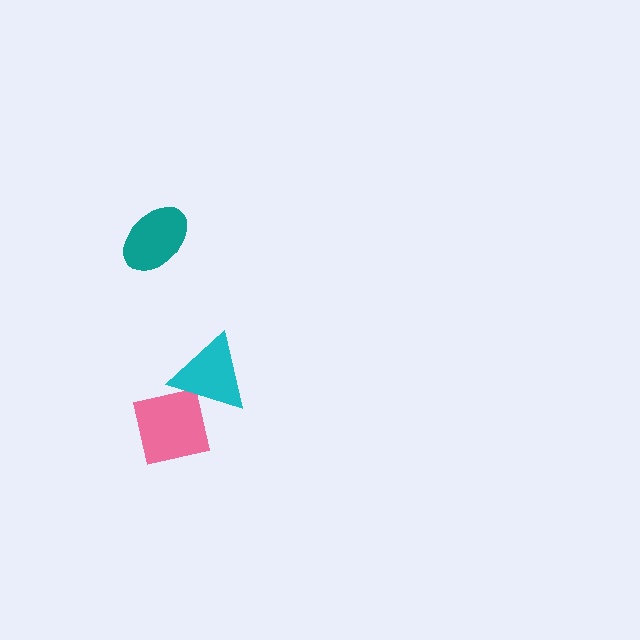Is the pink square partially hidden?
Yes, it is partially covered by another shape.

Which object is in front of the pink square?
The cyan triangle is in front of the pink square.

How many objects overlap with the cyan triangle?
1 object overlaps with the cyan triangle.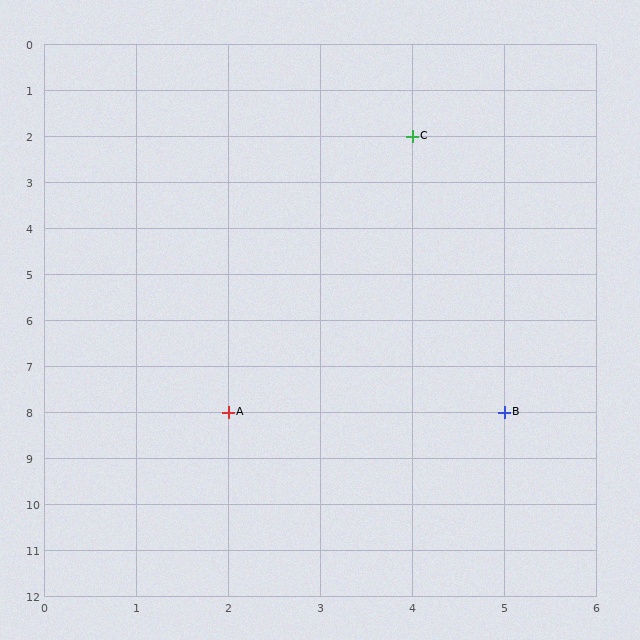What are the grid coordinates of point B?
Point B is at grid coordinates (5, 8).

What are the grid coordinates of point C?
Point C is at grid coordinates (4, 2).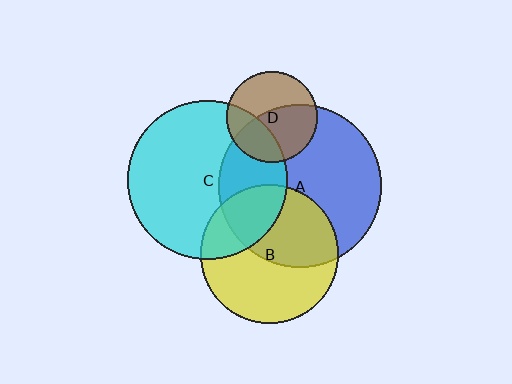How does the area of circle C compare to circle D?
Approximately 3.0 times.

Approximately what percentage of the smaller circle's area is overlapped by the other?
Approximately 25%.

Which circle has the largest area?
Circle A (blue).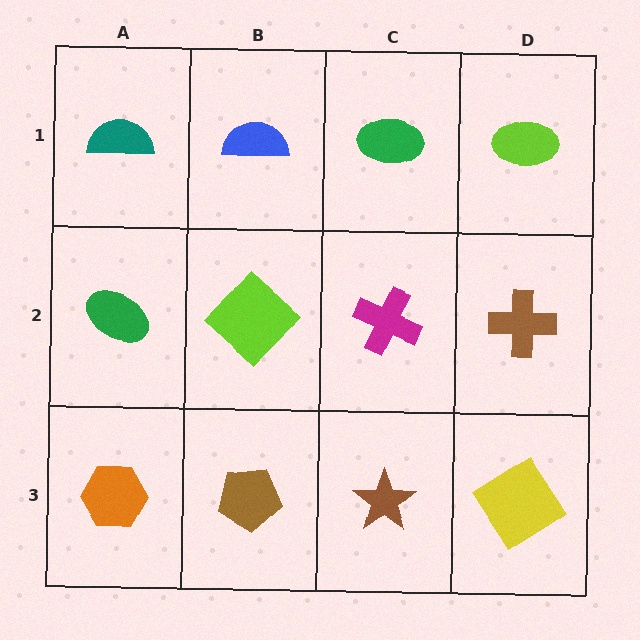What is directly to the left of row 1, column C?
A blue semicircle.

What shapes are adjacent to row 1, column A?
A green ellipse (row 2, column A), a blue semicircle (row 1, column B).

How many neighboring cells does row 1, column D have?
2.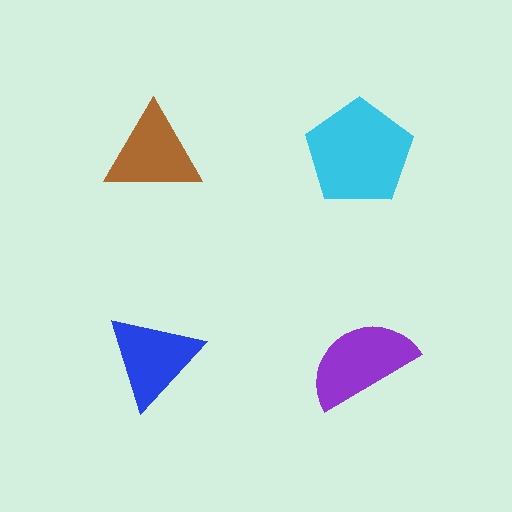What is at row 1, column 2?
A cyan pentagon.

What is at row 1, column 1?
A brown triangle.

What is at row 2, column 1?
A blue triangle.